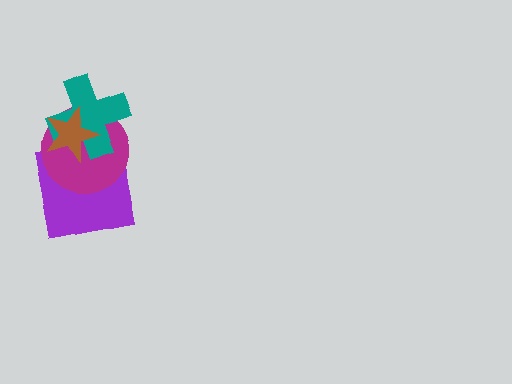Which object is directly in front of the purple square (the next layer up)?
The magenta circle is directly in front of the purple square.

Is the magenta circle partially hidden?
Yes, it is partially covered by another shape.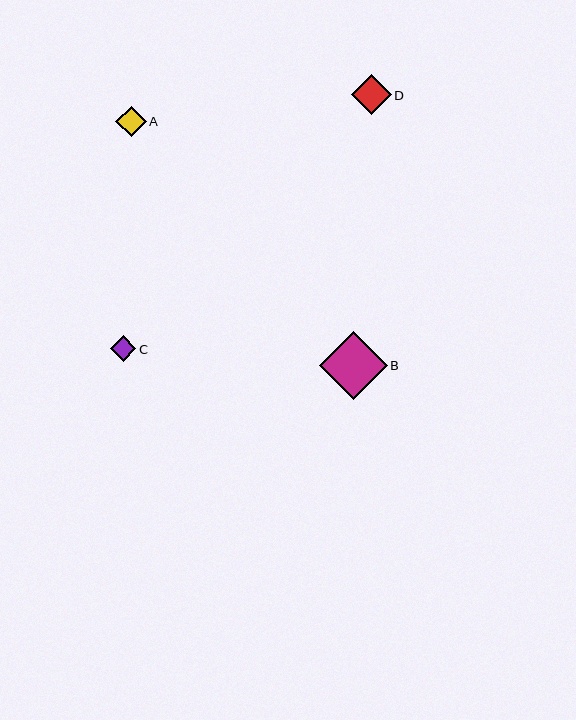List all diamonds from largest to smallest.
From largest to smallest: B, D, A, C.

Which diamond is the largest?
Diamond B is the largest with a size of approximately 68 pixels.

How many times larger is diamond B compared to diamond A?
Diamond B is approximately 2.2 times the size of diamond A.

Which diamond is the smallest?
Diamond C is the smallest with a size of approximately 26 pixels.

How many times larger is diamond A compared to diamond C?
Diamond A is approximately 1.2 times the size of diamond C.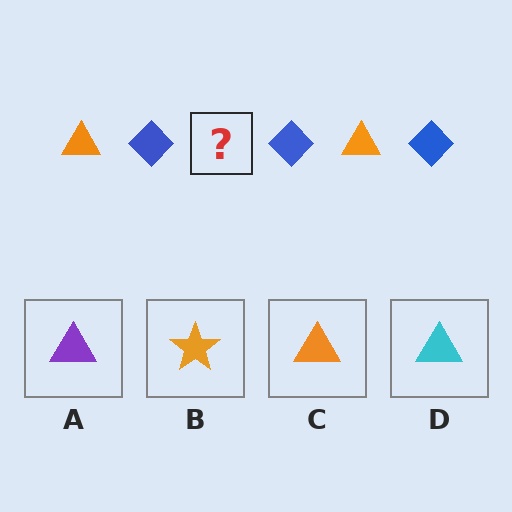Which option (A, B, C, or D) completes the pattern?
C.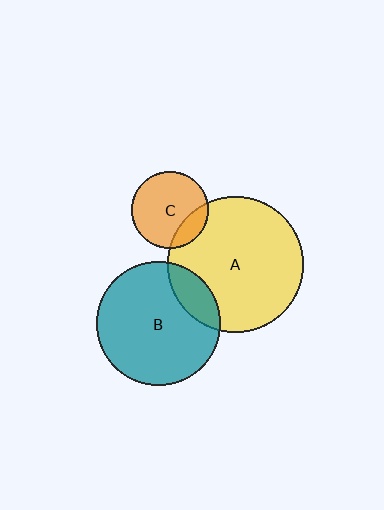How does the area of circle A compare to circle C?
Approximately 3.1 times.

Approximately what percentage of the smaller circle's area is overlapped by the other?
Approximately 15%.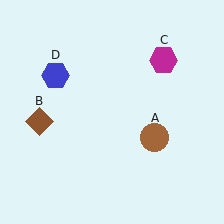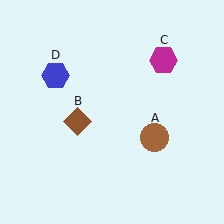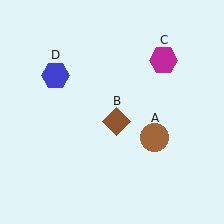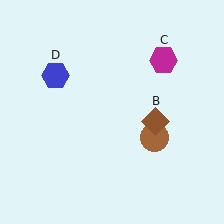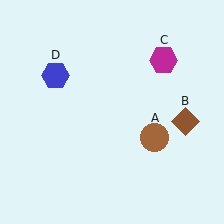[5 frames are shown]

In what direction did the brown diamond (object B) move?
The brown diamond (object B) moved right.